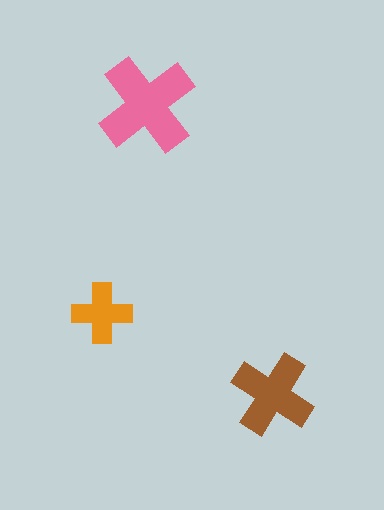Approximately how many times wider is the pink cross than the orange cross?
About 1.5 times wider.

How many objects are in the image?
There are 3 objects in the image.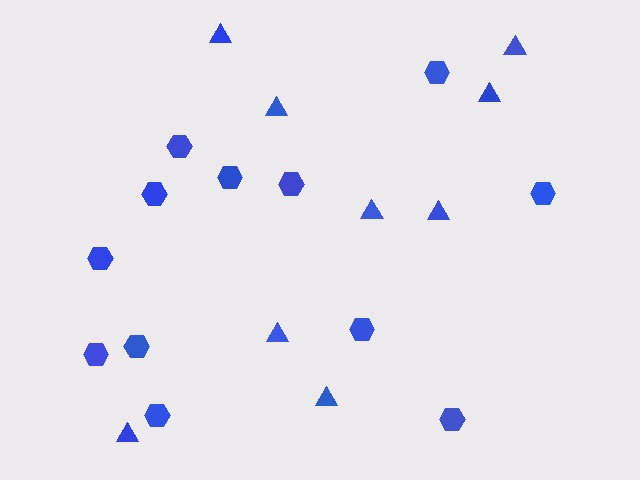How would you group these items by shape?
There are 2 groups: one group of triangles (9) and one group of hexagons (12).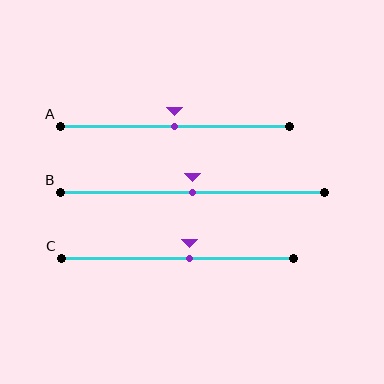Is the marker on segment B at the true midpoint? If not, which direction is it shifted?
Yes, the marker on segment B is at the true midpoint.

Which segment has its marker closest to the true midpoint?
Segment A has its marker closest to the true midpoint.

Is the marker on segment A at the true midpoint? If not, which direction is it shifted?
Yes, the marker on segment A is at the true midpoint.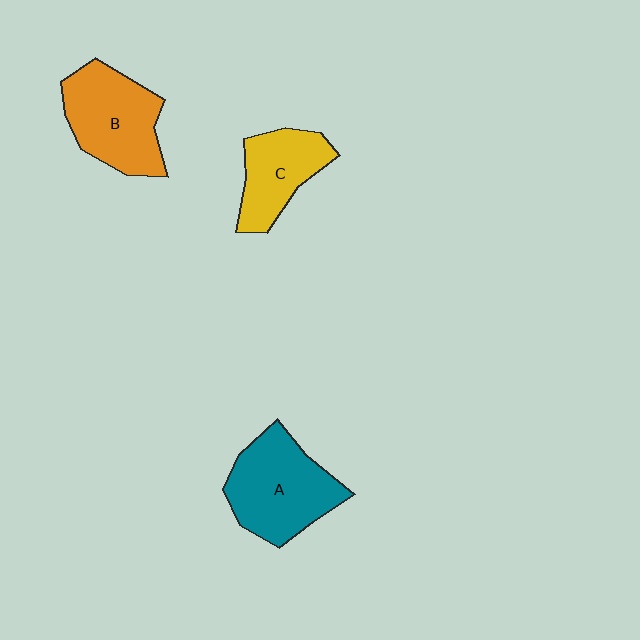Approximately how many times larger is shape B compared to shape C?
Approximately 1.3 times.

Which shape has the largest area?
Shape A (teal).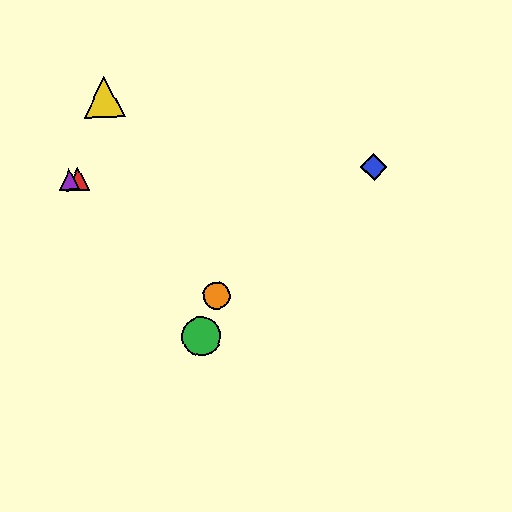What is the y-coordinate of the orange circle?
The orange circle is at y≈296.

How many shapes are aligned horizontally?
3 shapes (the red triangle, the blue diamond, the purple triangle) are aligned horizontally.